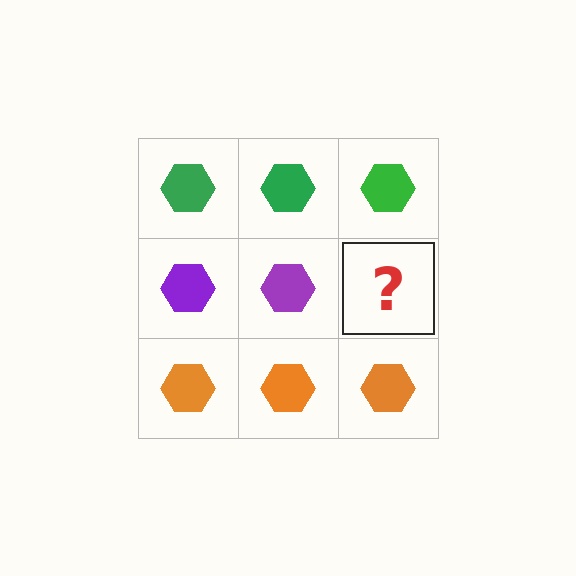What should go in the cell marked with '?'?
The missing cell should contain a purple hexagon.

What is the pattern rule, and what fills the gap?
The rule is that each row has a consistent color. The gap should be filled with a purple hexagon.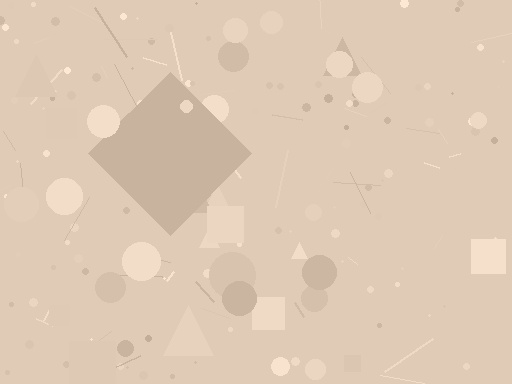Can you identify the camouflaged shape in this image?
The camouflaged shape is a diamond.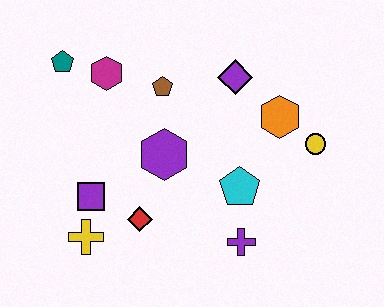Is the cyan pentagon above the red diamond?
Yes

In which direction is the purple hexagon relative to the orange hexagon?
The purple hexagon is to the left of the orange hexagon.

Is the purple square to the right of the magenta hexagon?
No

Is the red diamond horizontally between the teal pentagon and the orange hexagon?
Yes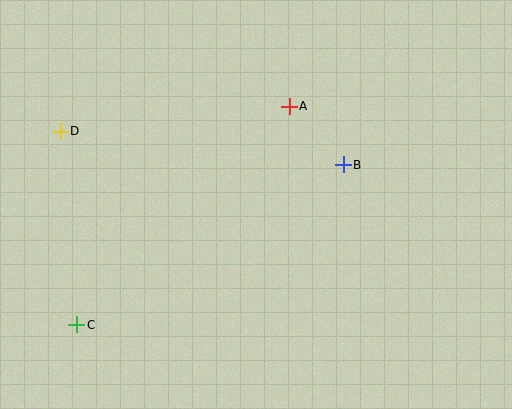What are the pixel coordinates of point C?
Point C is at (76, 325).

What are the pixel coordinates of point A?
Point A is at (289, 106).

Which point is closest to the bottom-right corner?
Point B is closest to the bottom-right corner.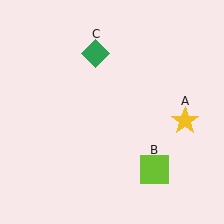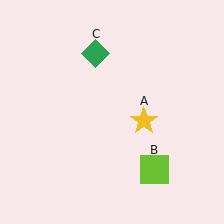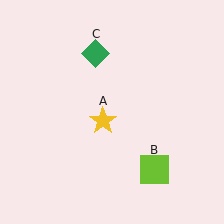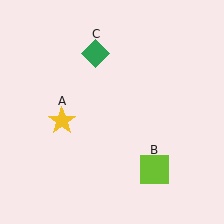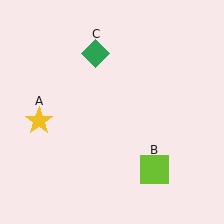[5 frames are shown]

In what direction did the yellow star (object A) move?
The yellow star (object A) moved left.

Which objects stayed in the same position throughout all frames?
Lime square (object B) and green diamond (object C) remained stationary.